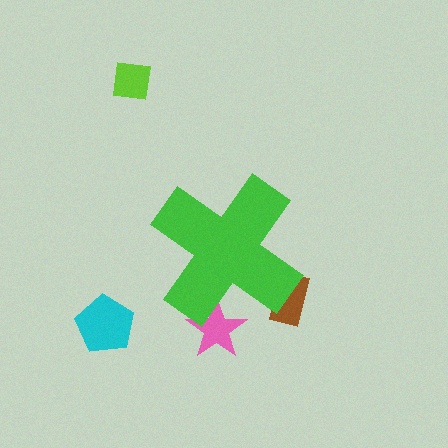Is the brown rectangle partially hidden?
Yes, the brown rectangle is partially hidden behind the green cross.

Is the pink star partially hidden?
Yes, the pink star is partially hidden behind the green cross.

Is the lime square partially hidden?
No, the lime square is fully visible.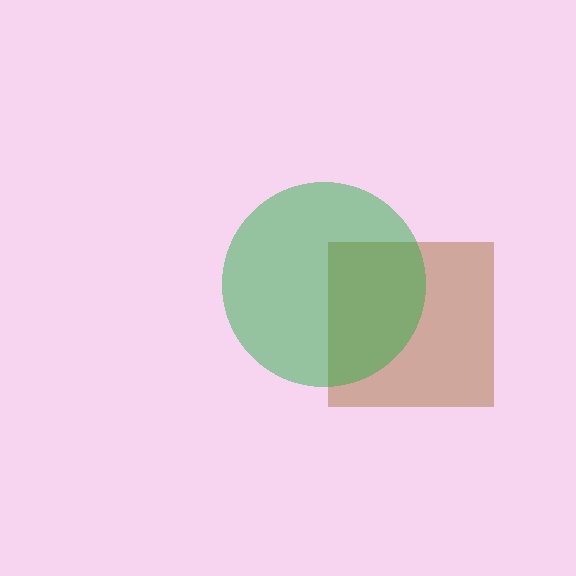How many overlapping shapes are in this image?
There are 2 overlapping shapes in the image.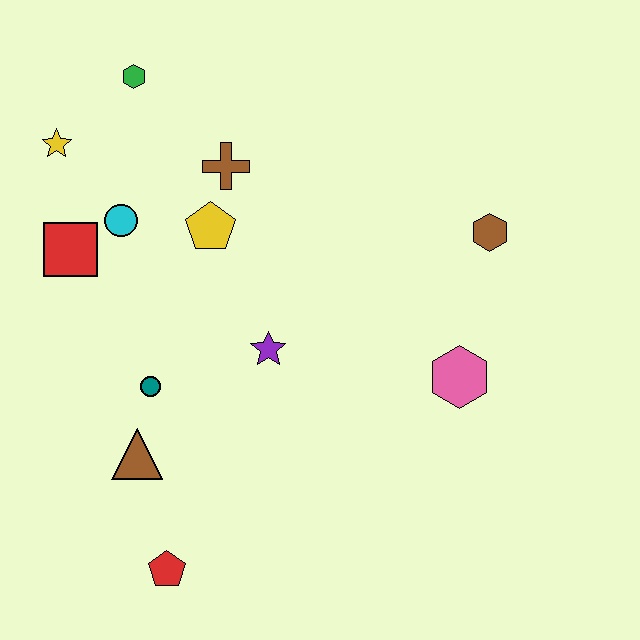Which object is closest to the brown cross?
The yellow pentagon is closest to the brown cross.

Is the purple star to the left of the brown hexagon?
Yes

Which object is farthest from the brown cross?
The red pentagon is farthest from the brown cross.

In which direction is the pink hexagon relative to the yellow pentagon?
The pink hexagon is to the right of the yellow pentagon.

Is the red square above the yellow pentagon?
No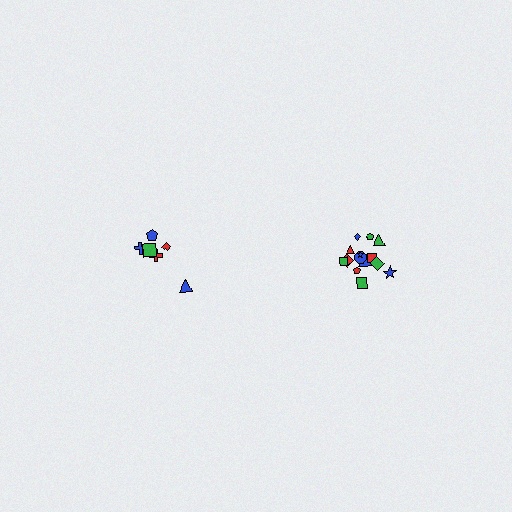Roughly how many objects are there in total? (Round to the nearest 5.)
Roughly 20 objects in total.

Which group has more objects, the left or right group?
The right group.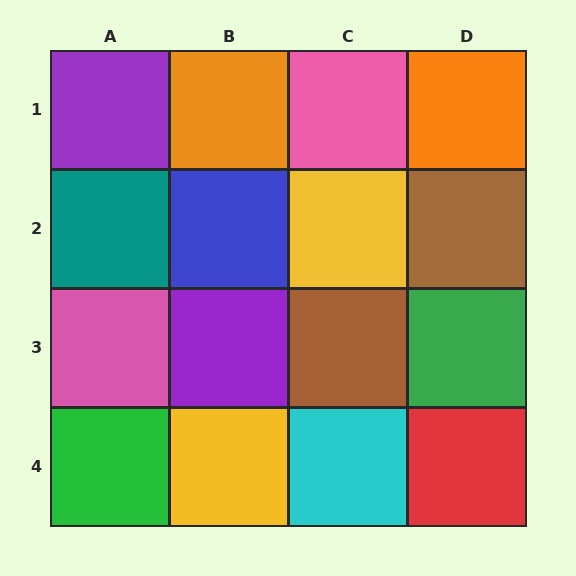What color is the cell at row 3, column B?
Purple.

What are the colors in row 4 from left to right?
Green, yellow, cyan, red.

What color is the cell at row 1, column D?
Orange.